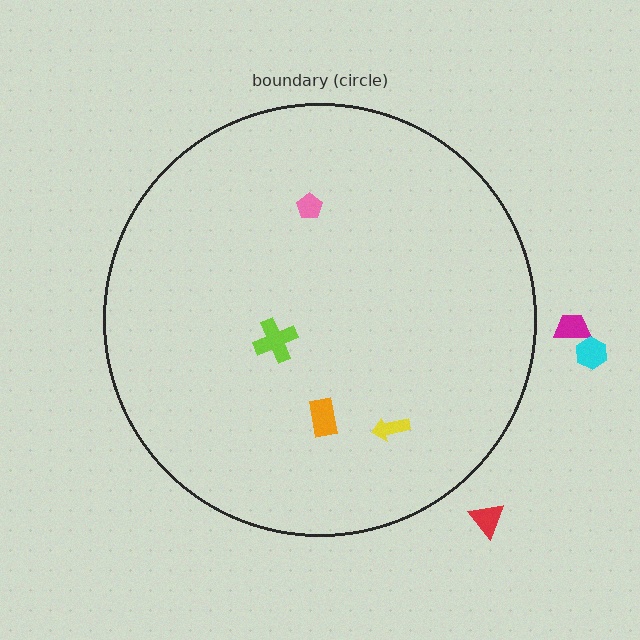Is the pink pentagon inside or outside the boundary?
Inside.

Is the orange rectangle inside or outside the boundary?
Inside.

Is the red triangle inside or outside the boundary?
Outside.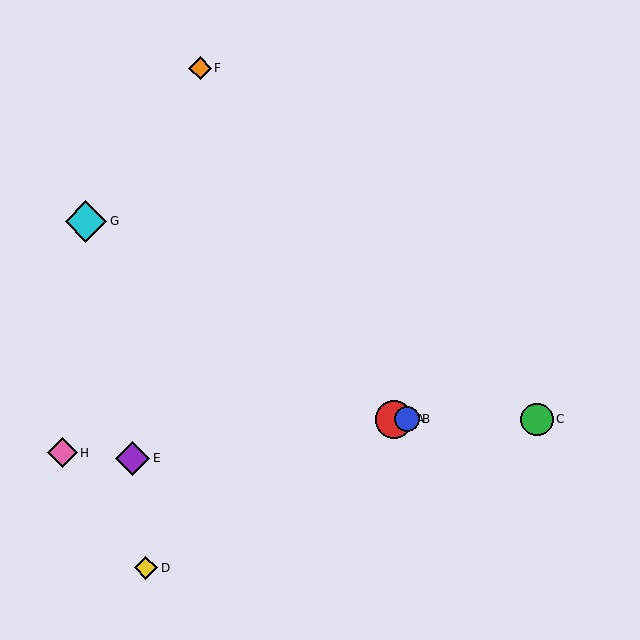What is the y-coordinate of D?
Object D is at y≈568.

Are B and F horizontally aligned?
No, B is at y≈419 and F is at y≈68.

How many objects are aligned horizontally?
3 objects (A, B, C) are aligned horizontally.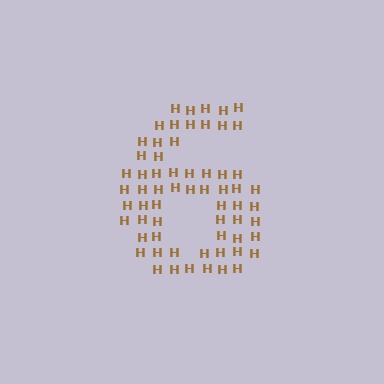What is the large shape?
The large shape is the digit 6.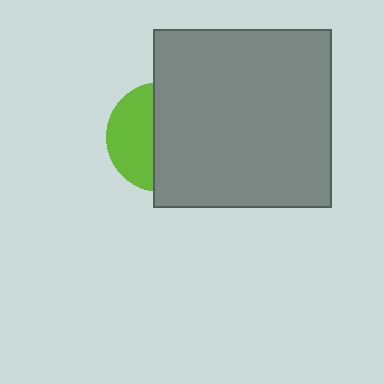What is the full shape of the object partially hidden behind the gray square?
The partially hidden object is a lime circle.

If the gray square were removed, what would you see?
You would see the complete lime circle.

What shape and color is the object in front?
The object in front is a gray square.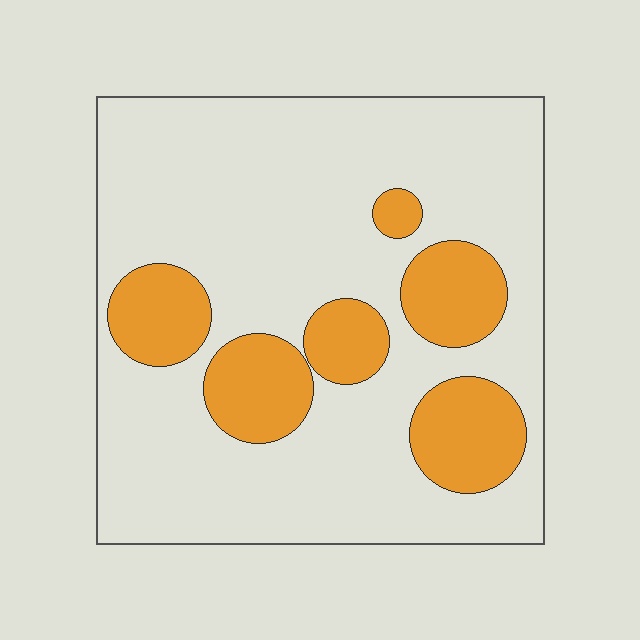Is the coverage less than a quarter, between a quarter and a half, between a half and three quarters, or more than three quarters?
Less than a quarter.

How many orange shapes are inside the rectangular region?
6.